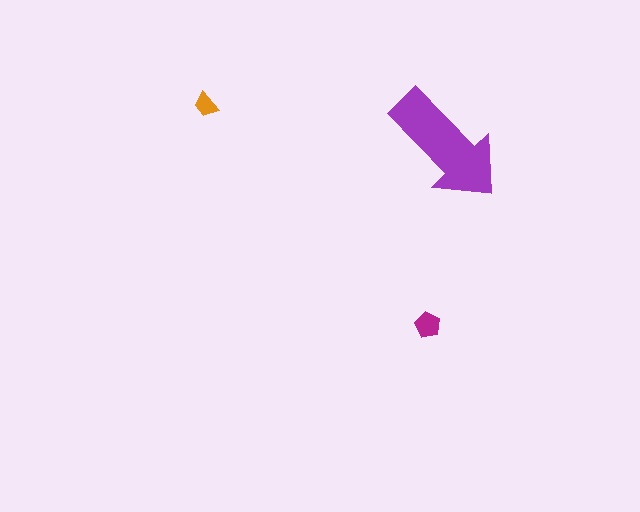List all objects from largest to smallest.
The purple arrow, the magenta pentagon, the orange trapezoid.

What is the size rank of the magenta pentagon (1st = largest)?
2nd.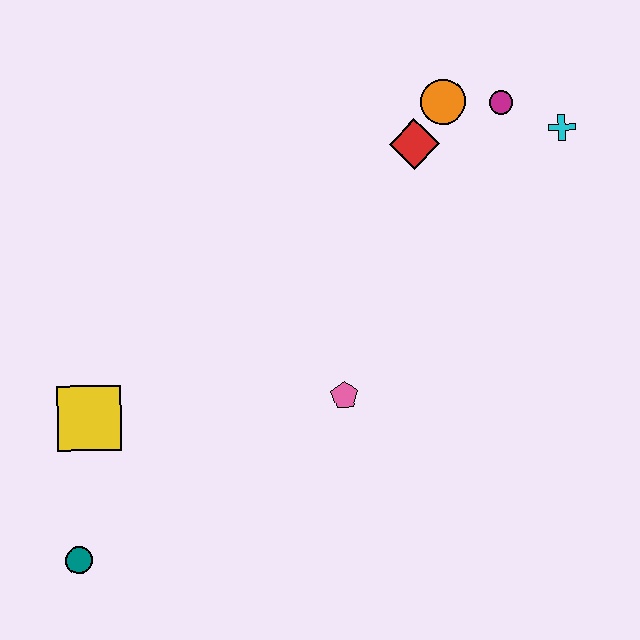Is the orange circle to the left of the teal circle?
No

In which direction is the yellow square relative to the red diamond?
The yellow square is to the left of the red diamond.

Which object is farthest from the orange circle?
The teal circle is farthest from the orange circle.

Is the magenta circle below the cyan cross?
No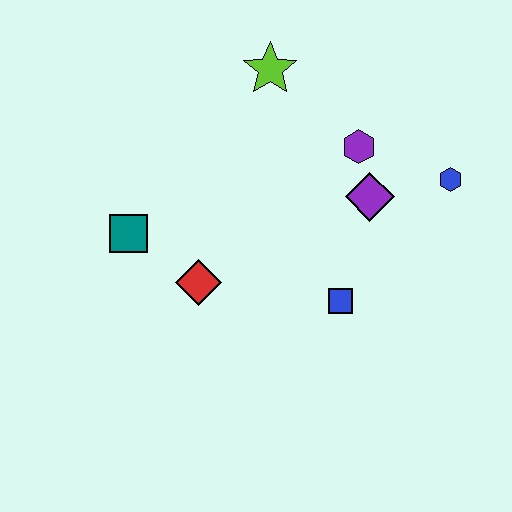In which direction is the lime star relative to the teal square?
The lime star is above the teal square.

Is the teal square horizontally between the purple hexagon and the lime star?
No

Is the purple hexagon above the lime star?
No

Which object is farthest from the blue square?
The lime star is farthest from the blue square.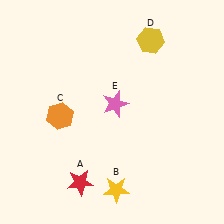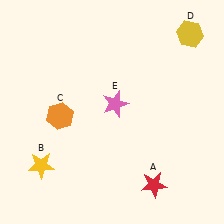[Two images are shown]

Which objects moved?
The objects that moved are: the red star (A), the yellow star (B), the yellow hexagon (D).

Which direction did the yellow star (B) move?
The yellow star (B) moved left.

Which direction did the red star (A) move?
The red star (A) moved right.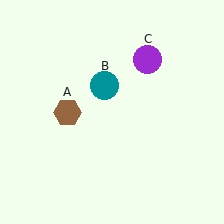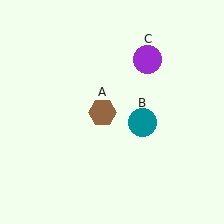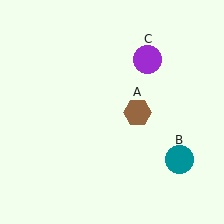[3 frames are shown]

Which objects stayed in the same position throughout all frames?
Purple circle (object C) remained stationary.